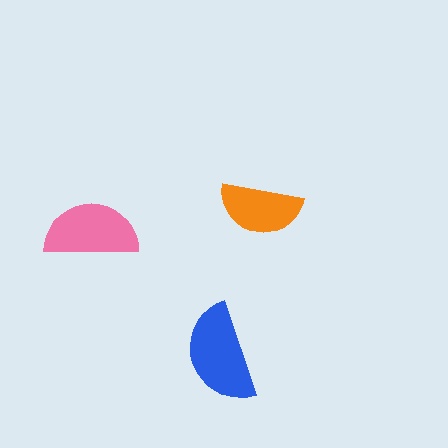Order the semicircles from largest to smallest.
the blue one, the pink one, the orange one.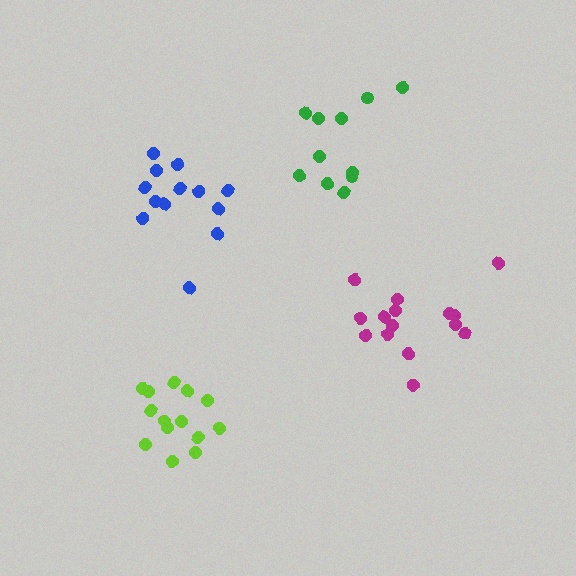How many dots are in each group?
Group 1: 11 dots, Group 2: 14 dots, Group 3: 13 dots, Group 4: 15 dots (53 total).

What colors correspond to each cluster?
The clusters are colored: green, lime, blue, magenta.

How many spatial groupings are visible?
There are 4 spatial groupings.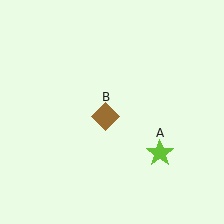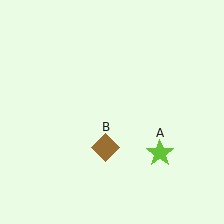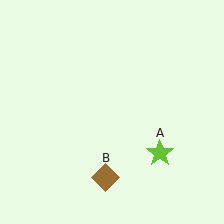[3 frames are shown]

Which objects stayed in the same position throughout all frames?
Lime star (object A) remained stationary.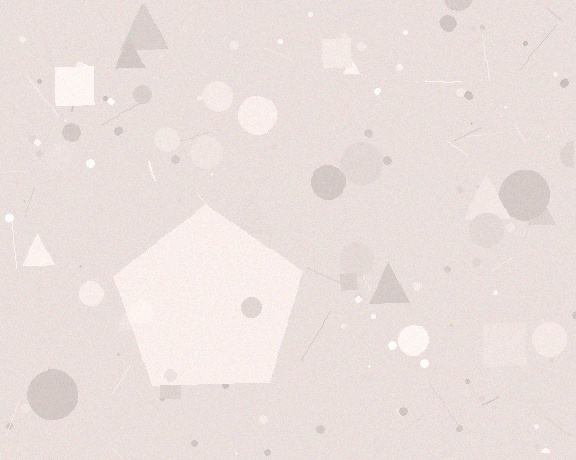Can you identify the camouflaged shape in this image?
The camouflaged shape is a pentagon.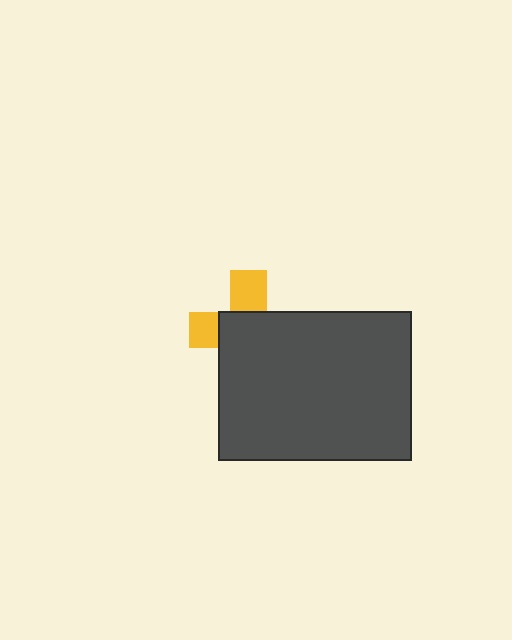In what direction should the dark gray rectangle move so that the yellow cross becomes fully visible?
The dark gray rectangle should move toward the lower-right. That is the shortest direction to clear the overlap and leave the yellow cross fully visible.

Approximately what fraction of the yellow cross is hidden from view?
Roughly 65% of the yellow cross is hidden behind the dark gray rectangle.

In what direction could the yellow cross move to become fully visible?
The yellow cross could move toward the upper-left. That would shift it out from behind the dark gray rectangle entirely.